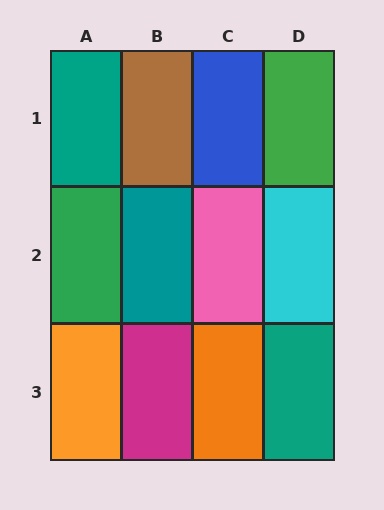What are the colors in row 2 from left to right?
Green, teal, pink, cyan.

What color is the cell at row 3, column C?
Orange.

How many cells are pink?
1 cell is pink.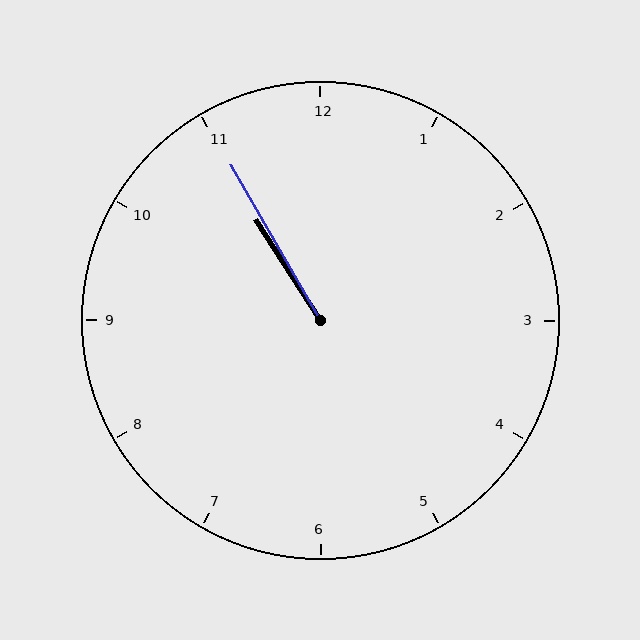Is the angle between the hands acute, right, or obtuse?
It is acute.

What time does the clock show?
10:55.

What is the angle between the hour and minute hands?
Approximately 2 degrees.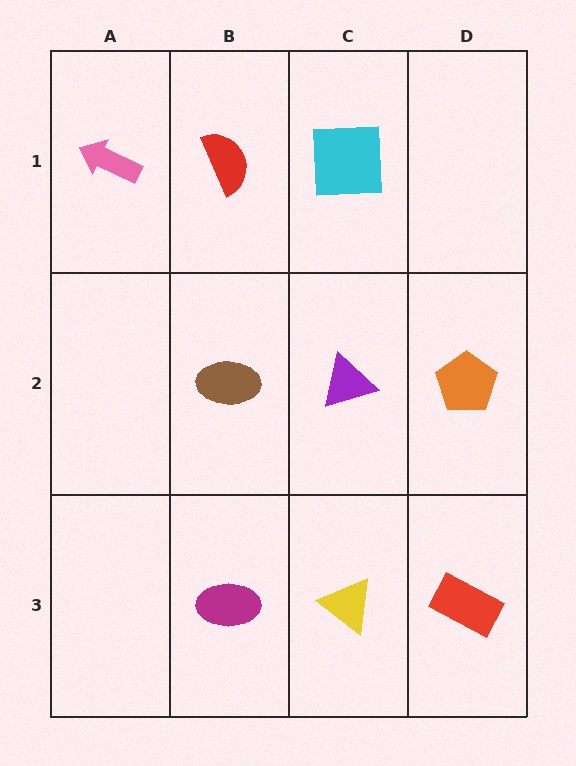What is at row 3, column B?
A magenta ellipse.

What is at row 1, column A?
A pink arrow.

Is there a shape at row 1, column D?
No, that cell is empty.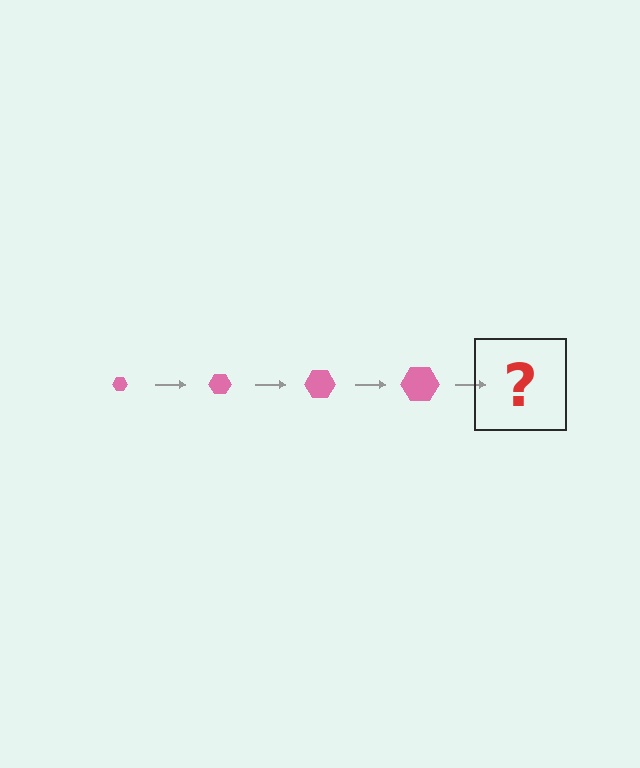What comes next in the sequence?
The next element should be a pink hexagon, larger than the previous one.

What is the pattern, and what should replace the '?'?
The pattern is that the hexagon gets progressively larger each step. The '?' should be a pink hexagon, larger than the previous one.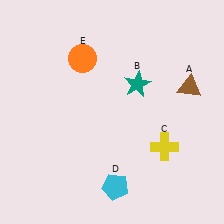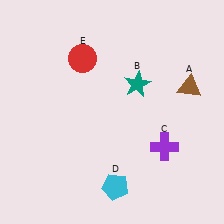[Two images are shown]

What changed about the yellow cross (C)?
In Image 1, C is yellow. In Image 2, it changed to purple.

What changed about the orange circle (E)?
In Image 1, E is orange. In Image 2, it changed to red.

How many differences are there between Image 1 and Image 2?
There are 2 differences between the two images.